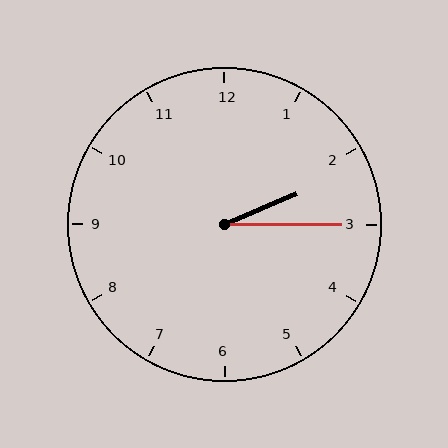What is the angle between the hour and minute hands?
Approximately 22 degrees.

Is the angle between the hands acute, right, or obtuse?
It is acute.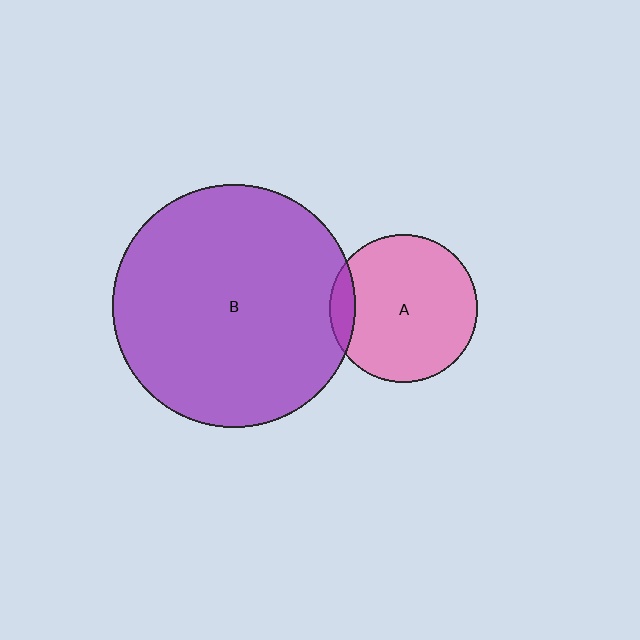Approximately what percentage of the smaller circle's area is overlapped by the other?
Approximately 10%.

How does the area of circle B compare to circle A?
Approximately 2.7 times.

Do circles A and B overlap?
Yes.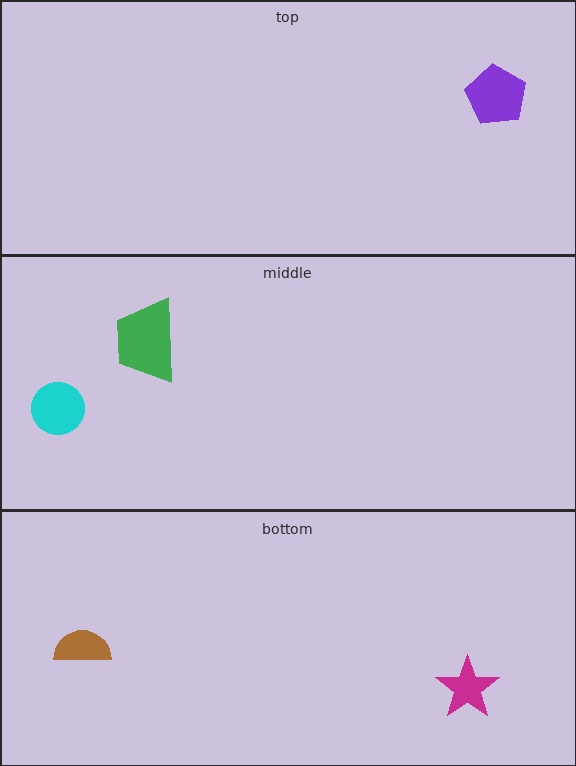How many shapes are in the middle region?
2.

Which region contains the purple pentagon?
The top region.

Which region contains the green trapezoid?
The middle region.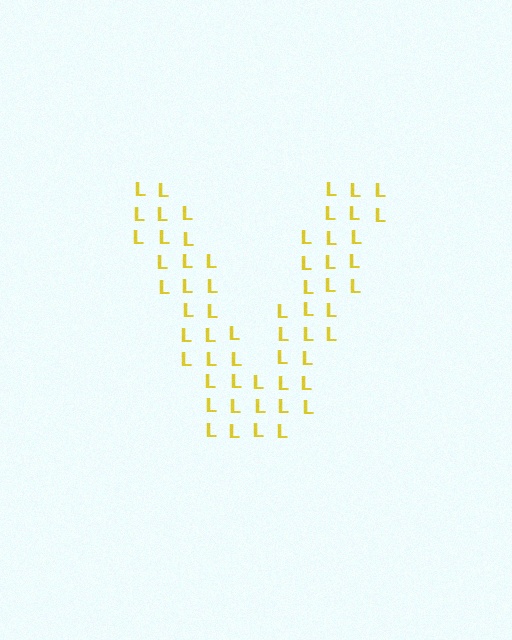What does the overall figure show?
The overall figure shows the letter V.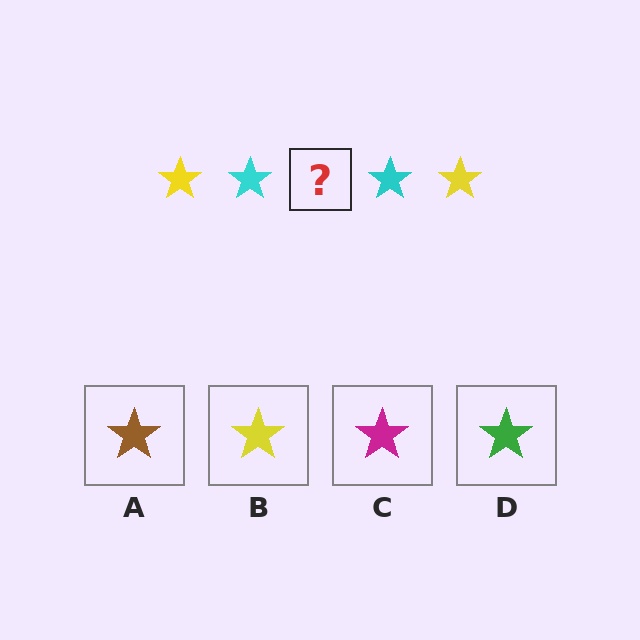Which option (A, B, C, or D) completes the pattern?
B.